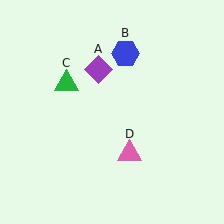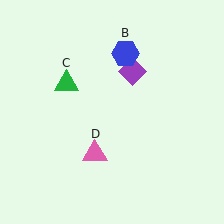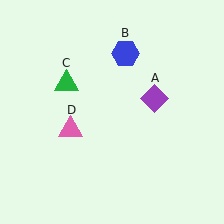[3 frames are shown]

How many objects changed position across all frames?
2 objects changed position: purple diamond (object A), pink triangle (object D).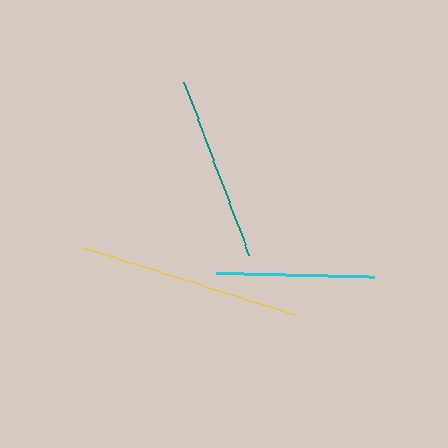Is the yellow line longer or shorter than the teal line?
The yellow line is longer than the teal line.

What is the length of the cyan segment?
The cyan segment is approximately 158 pixels long.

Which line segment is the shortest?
The cyan line is the shortest at approximately 158 pixels.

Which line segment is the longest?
The yellow line is the longest at approximately 223 pixels.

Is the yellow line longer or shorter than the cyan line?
The yellow line is longer than the cyan line.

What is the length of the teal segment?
The teal segment is approximately 184 pixels long.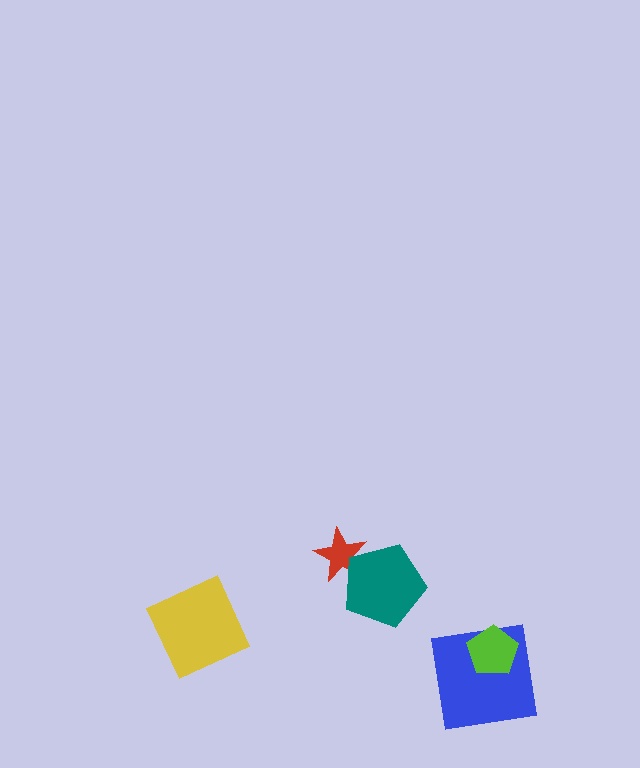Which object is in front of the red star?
The teal pentagon is in front of the red star.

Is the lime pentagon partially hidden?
No, no other shape covers it.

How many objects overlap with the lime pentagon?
1 object overlaps with the lime pentagon.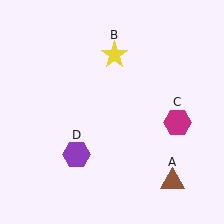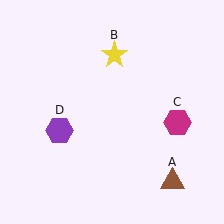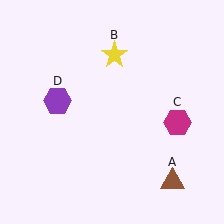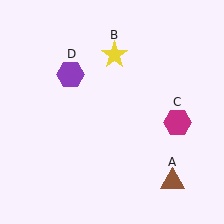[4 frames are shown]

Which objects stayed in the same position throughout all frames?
Brown triangle (object A) and yellow star (object B) and magenta hexagon (object C) remained stationary.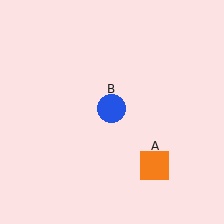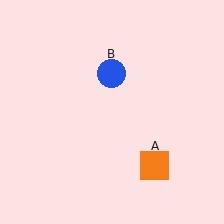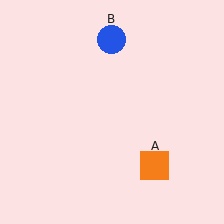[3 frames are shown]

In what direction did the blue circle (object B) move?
The blue circle (object B) moved up.